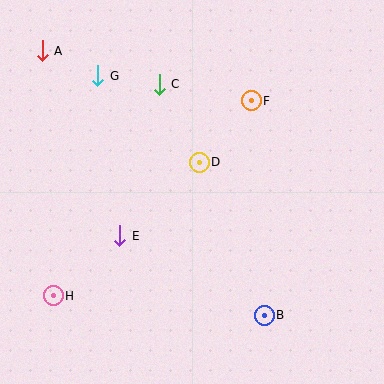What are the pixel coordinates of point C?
Point C is at (159, 84).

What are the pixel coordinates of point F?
Point F is at (251, 101).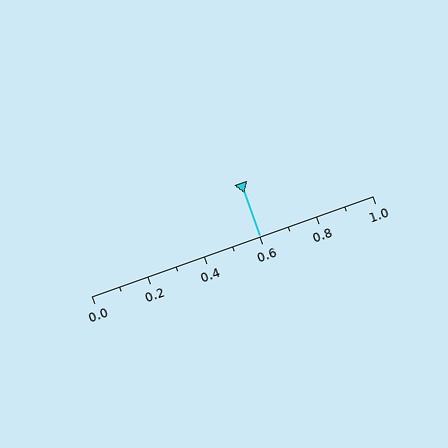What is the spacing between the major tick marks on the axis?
The major ticks are spaced 0.2 apart.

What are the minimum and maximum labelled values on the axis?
The axis runs from 0.0 to 1.0.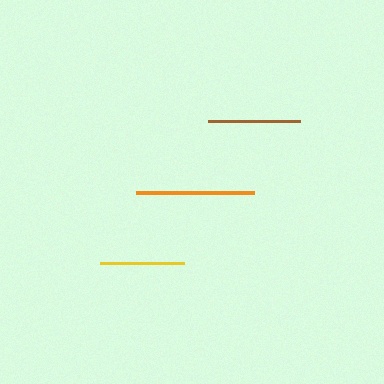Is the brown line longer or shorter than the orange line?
The orange line is longer than the brown line.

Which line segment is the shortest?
The yellow line is the shortest at approximately 84 pixels.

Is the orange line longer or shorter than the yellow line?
The orange line is longer than the yellow line.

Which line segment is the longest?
The orange line is the longest at approximately 118 pixels.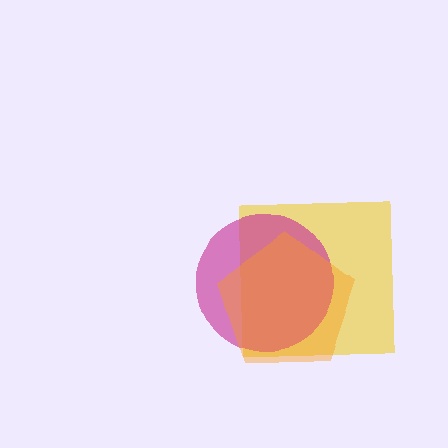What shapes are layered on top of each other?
The layered shapes are: a yellow square, a magenta circle, an orange pentagon.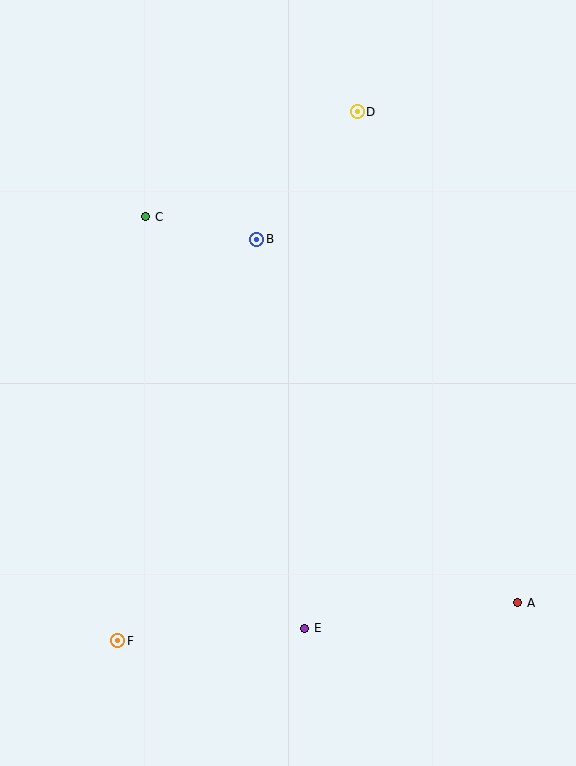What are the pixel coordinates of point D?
Point D is at (357, 112).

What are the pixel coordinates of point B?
Point B is at (257, 239).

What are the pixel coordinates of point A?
Point A is at (518, 603).